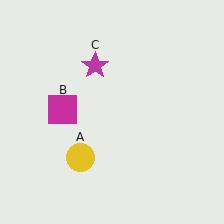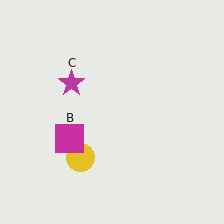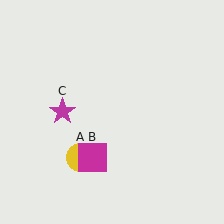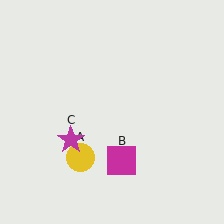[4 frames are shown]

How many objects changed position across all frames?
2 objects changed position: magenta square (object B), magenta star (object C).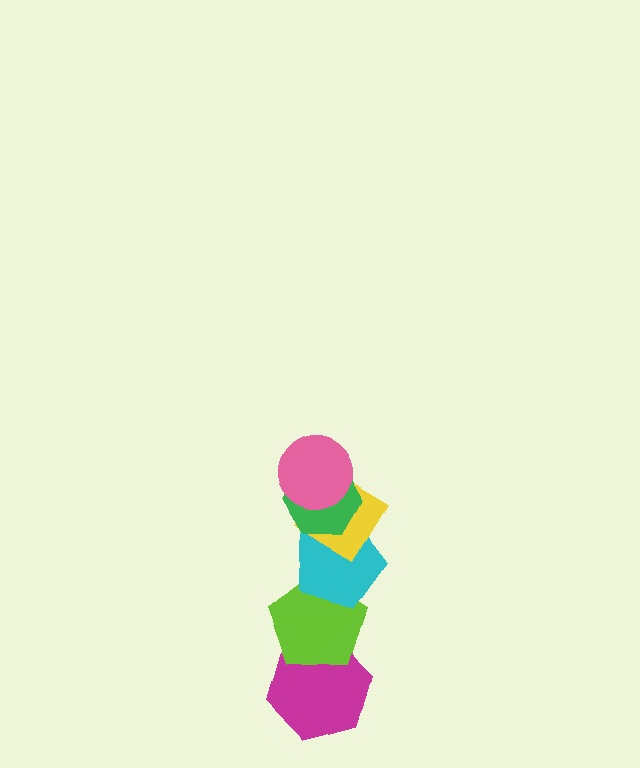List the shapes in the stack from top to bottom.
From top to bottom: the pink circle, the green hexagon, the yellow diamond, the cyan pentagon, the lime pentagon, the magenta hexagon.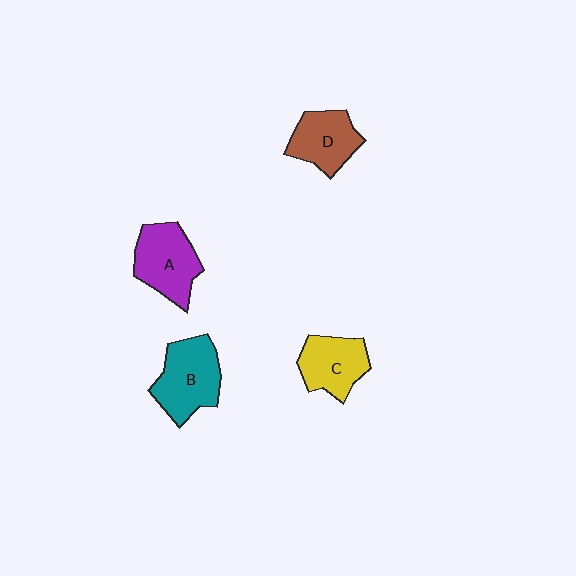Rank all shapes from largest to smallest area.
From largest to smallest: B (teal), A (purple), C (yellow), D (brown).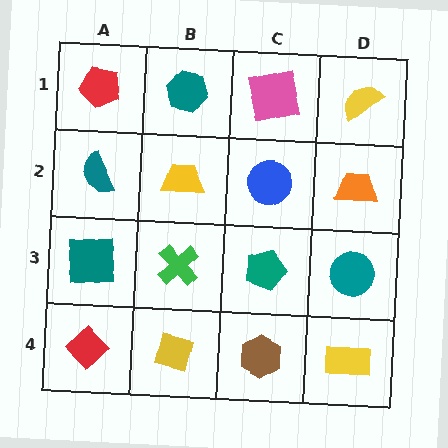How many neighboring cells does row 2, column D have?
3.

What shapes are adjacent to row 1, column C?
A blue circle (row 2, column C), a teal hexagon (row 1, column B), a yellow semicircle (row 1, column D).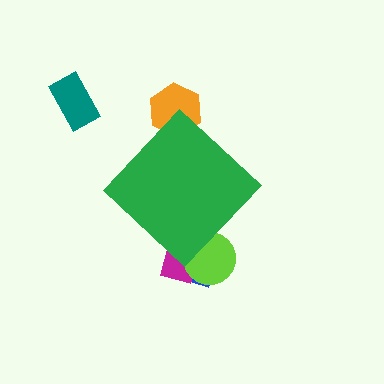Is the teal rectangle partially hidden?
No, the teal rectangle is fully visible.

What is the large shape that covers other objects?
A green diamond.